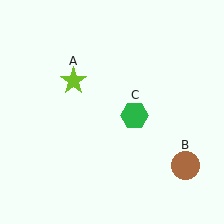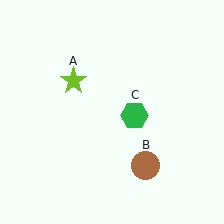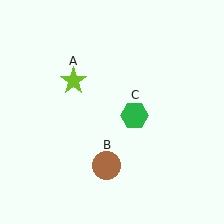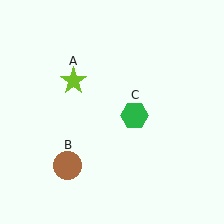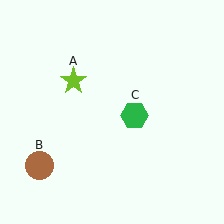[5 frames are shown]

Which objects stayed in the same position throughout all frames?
Lime star (object A) and green hexagon (object C) remained stationary.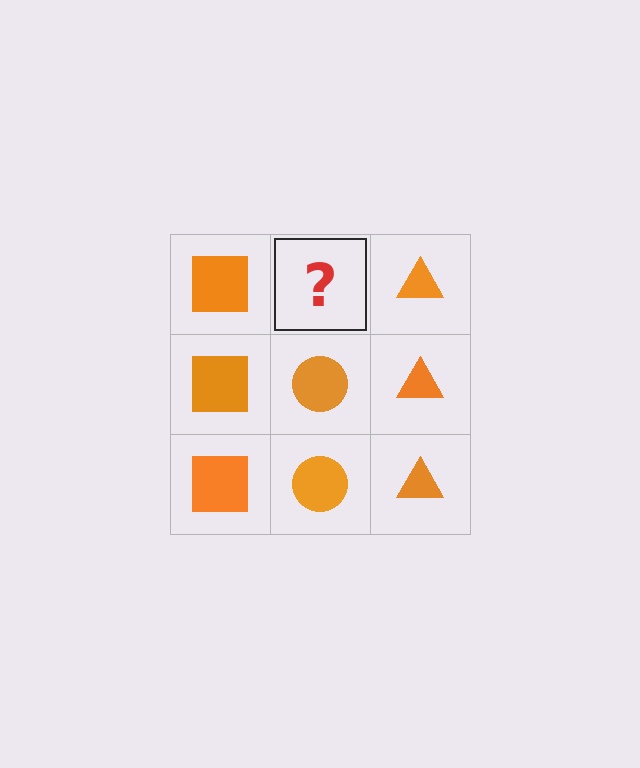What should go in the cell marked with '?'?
The missing cell should contain an orange circle.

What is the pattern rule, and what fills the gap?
The rule is that each column has a consistent shape. The gap should be filled with an orange circle.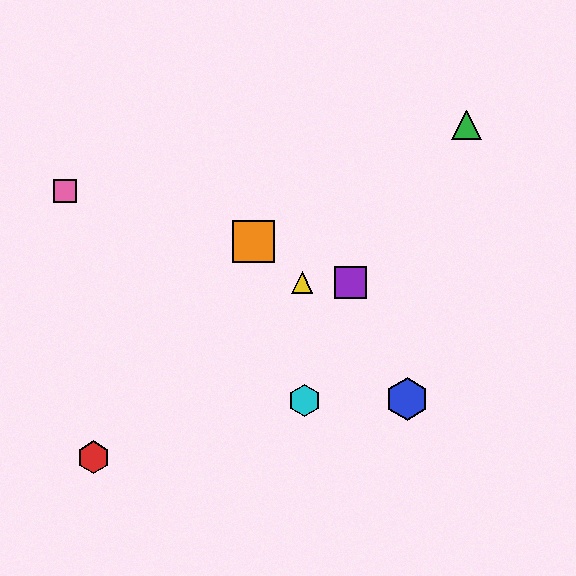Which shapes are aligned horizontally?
The yellow triangle, the purple square are aligned horizontally.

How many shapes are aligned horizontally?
2 shapes (the yellow triangle, the purple square) are aligned horizontally.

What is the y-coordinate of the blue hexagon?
The blue hexagon is at y≈399.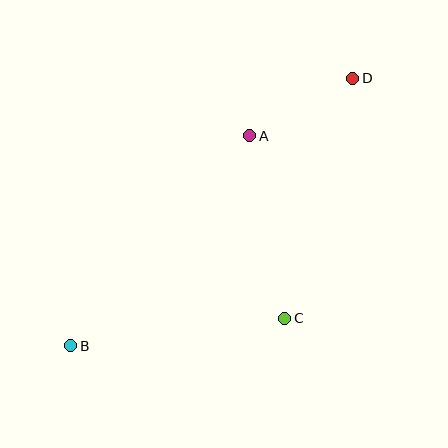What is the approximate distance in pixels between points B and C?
The distance between B and C is approximately 216 pixels.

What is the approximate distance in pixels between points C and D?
The distance between C and D is approximately 249 pixels.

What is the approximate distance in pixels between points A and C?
The distance between A and C is approximately 186 pixels.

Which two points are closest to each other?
Points A and D are closest to each other.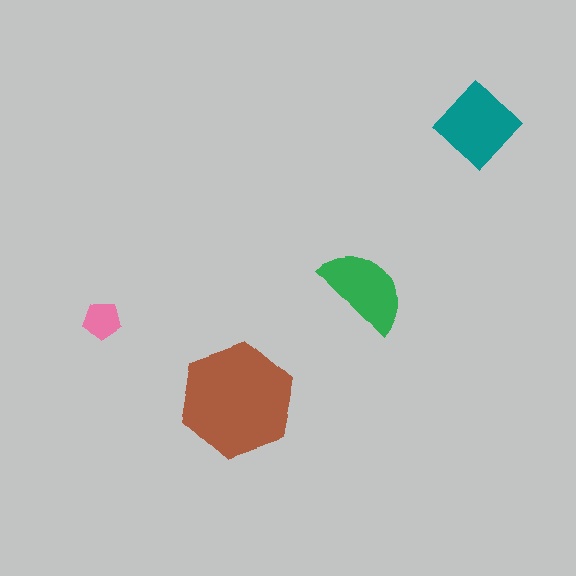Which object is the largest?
The brown hexagon.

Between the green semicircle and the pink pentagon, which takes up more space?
The green semicircle.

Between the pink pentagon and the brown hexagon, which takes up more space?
The brown hexagon.